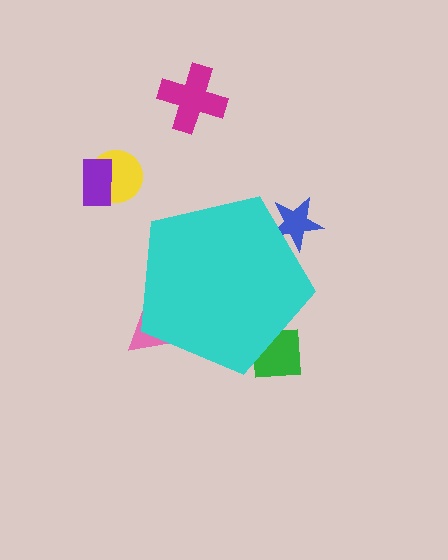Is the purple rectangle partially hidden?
No, the purple rectangle is fully visible.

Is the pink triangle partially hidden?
Yes, the pink triangle is partially hidden behind the cyan pentagon.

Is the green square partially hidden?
Yes, the green square is partially hidden behind the cyan pentagon.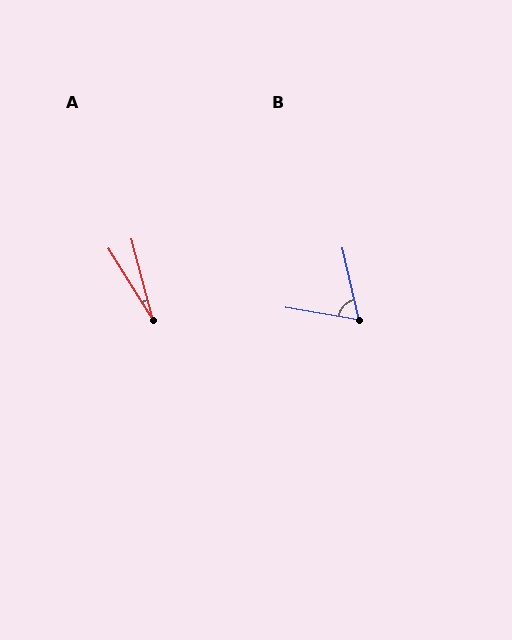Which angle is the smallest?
A, at approximately 17 degrees.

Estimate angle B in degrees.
Approximately 68 degrees.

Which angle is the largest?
B, at approximately 68 degrees.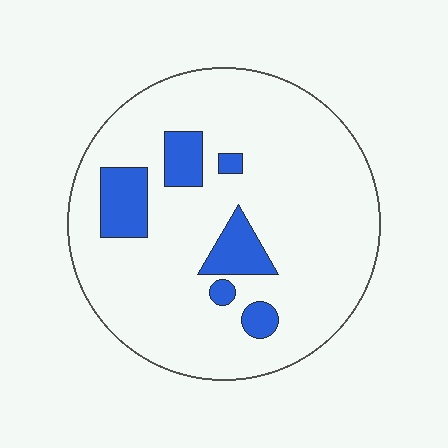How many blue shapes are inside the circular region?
6.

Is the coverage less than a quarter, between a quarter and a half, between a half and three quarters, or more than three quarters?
Less than a quarter.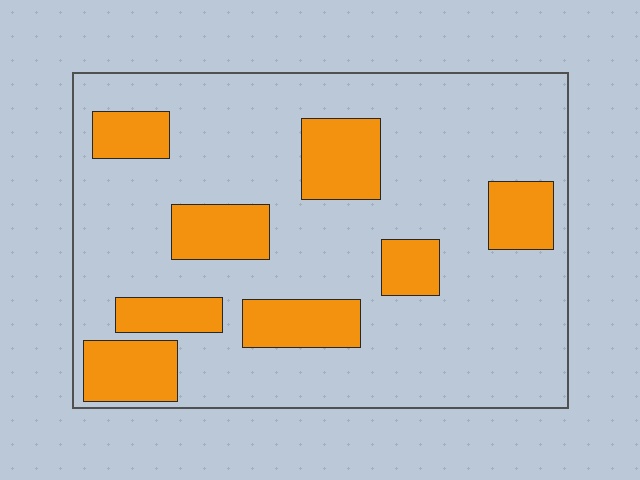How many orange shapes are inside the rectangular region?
8.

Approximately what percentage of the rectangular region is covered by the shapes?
Approximately 25%.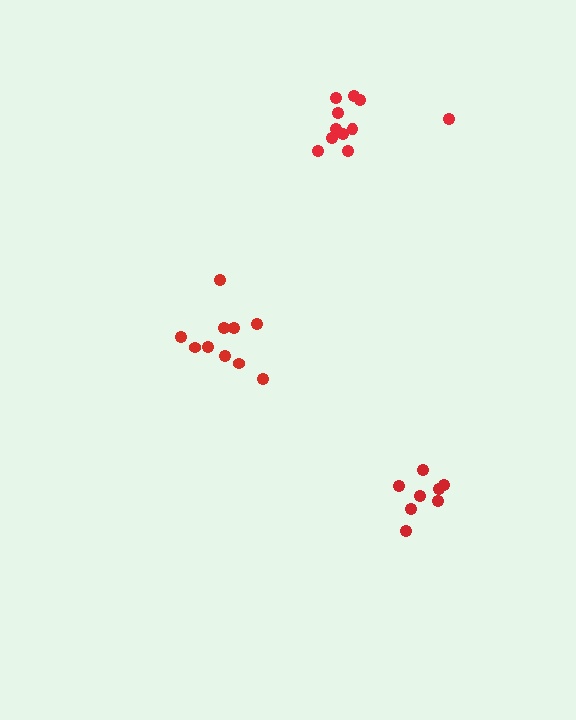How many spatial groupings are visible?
There are 3 spatial groupings.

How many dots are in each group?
Group 1: 8 dots, Group 2: 10 dots, Group 3: 11 dots (29 total).